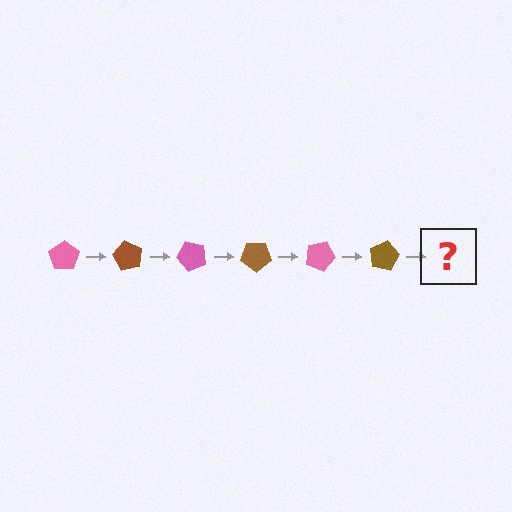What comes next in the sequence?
The next element should be a pink pentagon, rotated 360 degrees from the start.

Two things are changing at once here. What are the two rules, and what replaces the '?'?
The two rules are that it rotates 60 degrees each step and the color cycles through pink and brown. The '?' should be a pink pentagon, rotated 360 degrees from the start.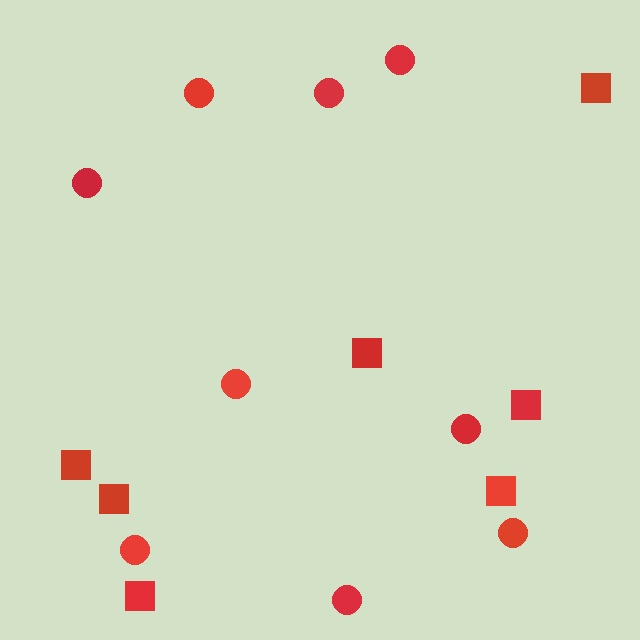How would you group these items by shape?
There are 2 groups: one group of squares (7) and one group of circles (9).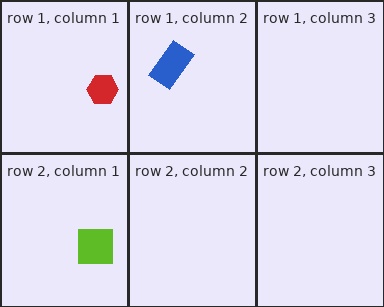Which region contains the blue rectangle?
The row 1, column 2 region.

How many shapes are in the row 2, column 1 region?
1.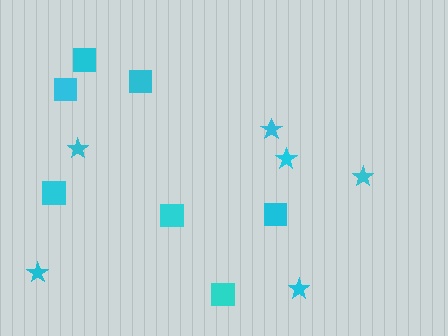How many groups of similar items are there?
There are 2 groups: one group of squares (7) and one group of stars (6).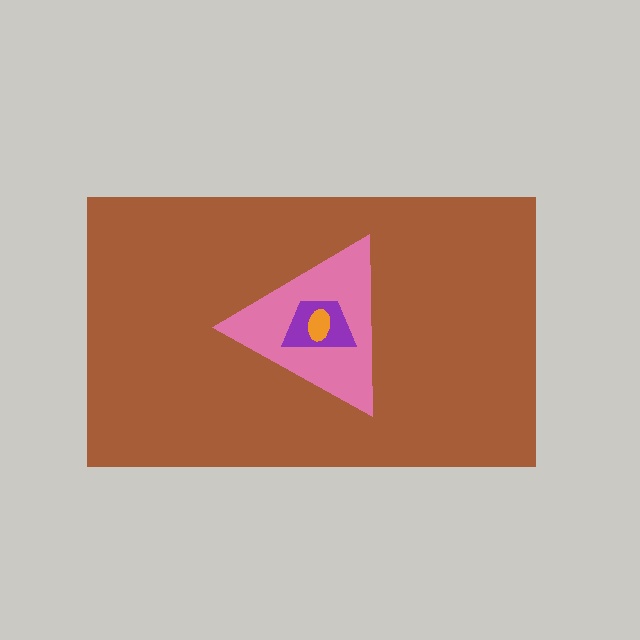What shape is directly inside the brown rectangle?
The pink triangle.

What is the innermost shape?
The orange ellipse.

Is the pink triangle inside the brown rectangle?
Yes.